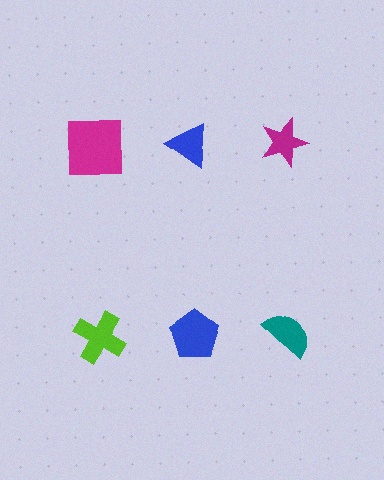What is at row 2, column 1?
A lime cross.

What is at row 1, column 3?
A magenta star.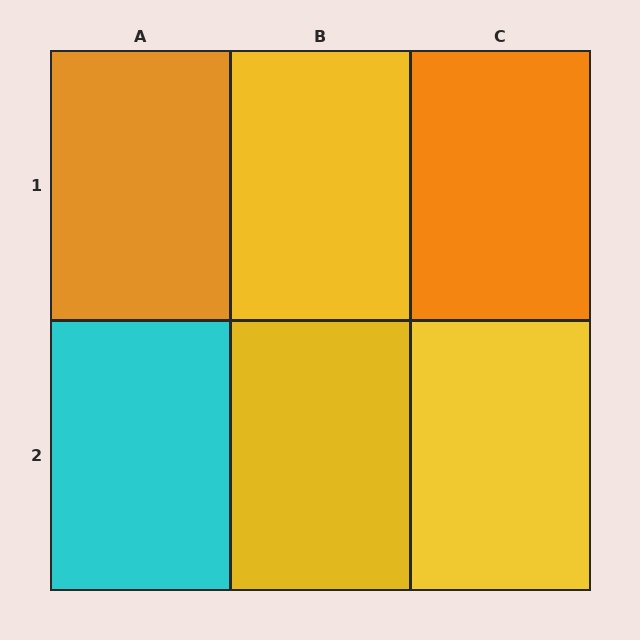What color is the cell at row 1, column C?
Orange.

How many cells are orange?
2 cells are orange.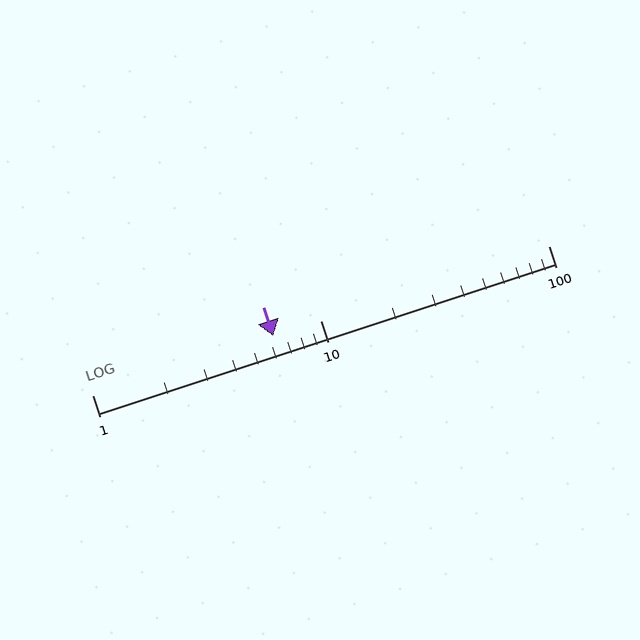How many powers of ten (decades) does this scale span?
The scale spans 2 decades, from 1 to 100.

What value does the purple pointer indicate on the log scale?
The pointer indicates approximately 6.2.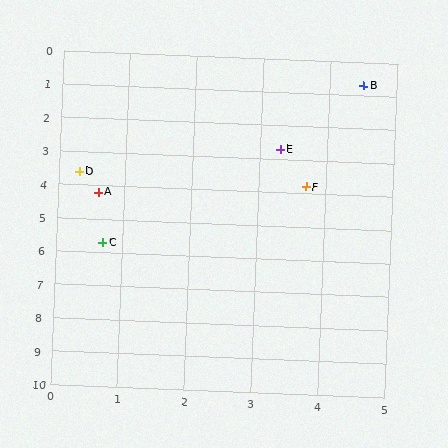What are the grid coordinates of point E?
Point E is at approximately (3.3, 2.7).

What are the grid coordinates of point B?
Point B is at approximately (4.5, 0.7).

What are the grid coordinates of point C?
Point C is at approximately (0.7, 5.7).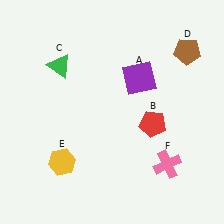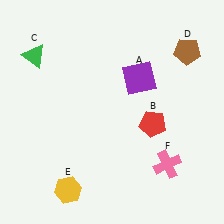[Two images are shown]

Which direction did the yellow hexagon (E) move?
The yellow hexagon (E) moved down.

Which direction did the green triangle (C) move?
The green triangle (C) moved left.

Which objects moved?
The objects that moved are: the green triangle (C), the yellow hexagon (E).